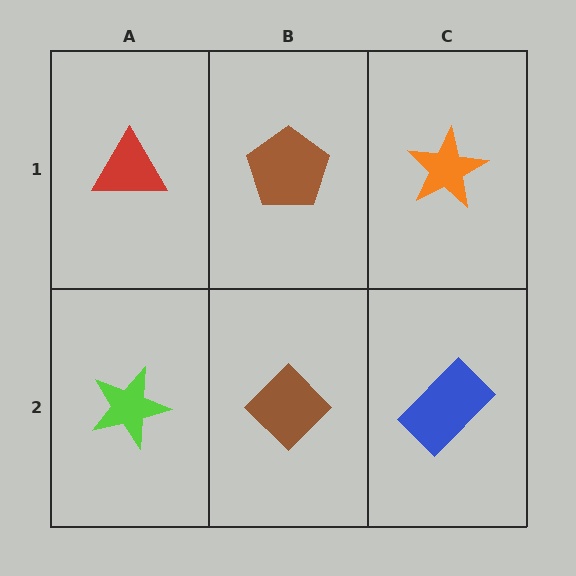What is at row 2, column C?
A blue rectangle.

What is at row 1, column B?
A brown pentagon.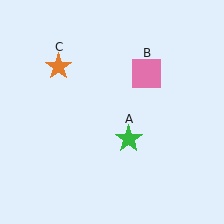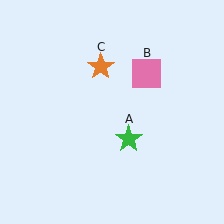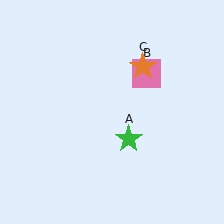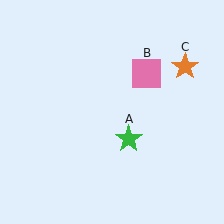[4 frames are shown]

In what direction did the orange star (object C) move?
The orange star (object C) moved right.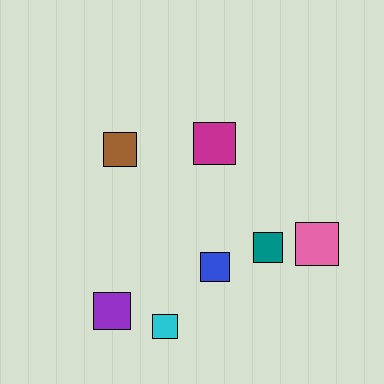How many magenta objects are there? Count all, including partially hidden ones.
There is 1 magenta object.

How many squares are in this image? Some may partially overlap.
There are 7 squares.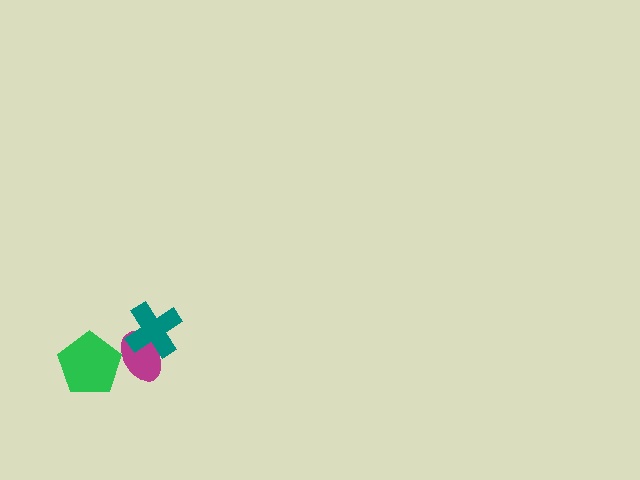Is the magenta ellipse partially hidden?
Yes, it is partially covered by another shape.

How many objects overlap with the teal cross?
1 object overlaps with the teal cross.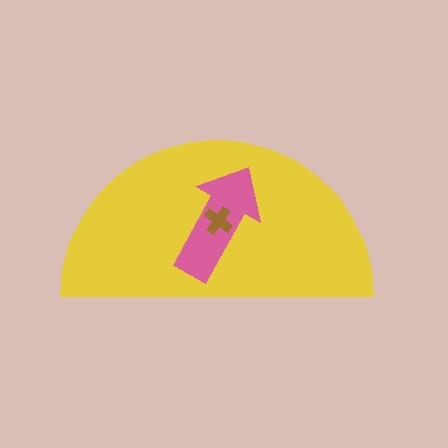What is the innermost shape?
The brown cross.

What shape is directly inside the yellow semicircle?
The pink arrow.